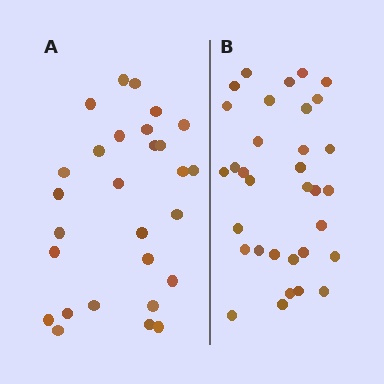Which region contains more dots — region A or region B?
Region B (the right region) has more dots.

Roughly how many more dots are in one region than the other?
Region B has about 5 more dots than region A.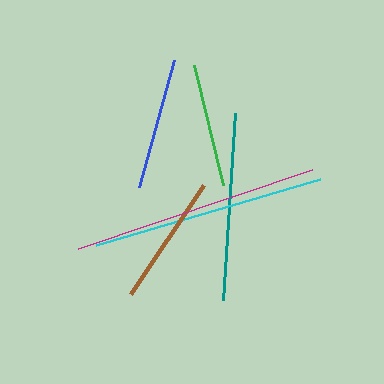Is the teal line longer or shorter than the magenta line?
The magenta line is longer than the teal line.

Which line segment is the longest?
The magenta line is the longest at approximately 247 pixels.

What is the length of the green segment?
The green segment is approximately 124 pixels long.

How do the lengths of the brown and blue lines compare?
The brown and blue lines are approximately the same length.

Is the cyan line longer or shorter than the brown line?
The cyan line is longer than the brown line.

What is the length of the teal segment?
The teal segment is approximately 188 pixels long.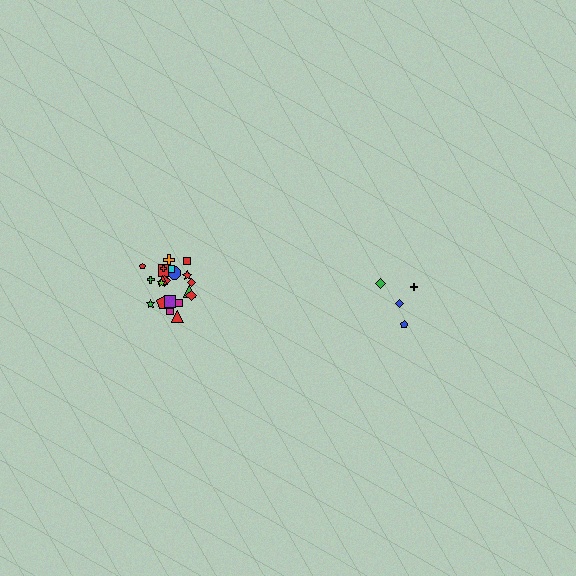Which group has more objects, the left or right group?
The left group.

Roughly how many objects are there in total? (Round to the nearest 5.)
Roughly 25 objects in total.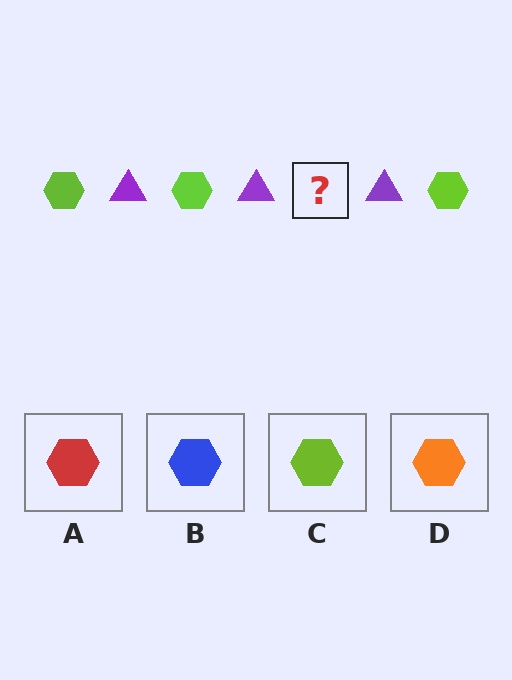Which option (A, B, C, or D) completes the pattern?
C.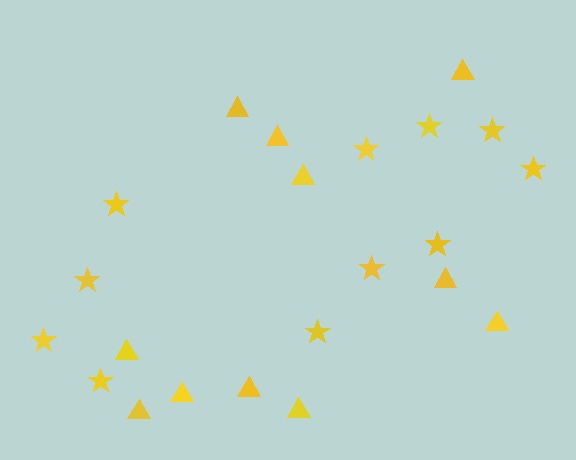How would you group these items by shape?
There are 2 groups: one group of stars (11) and one group of triangles (11).